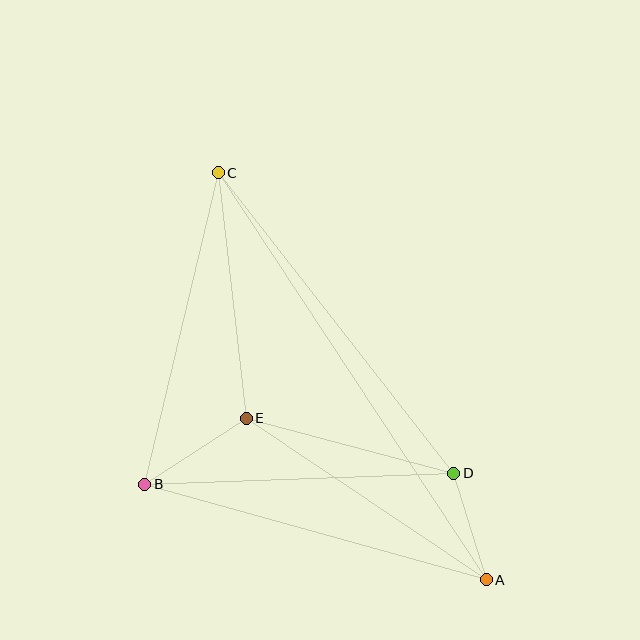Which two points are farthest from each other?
Points A and C are farthest from each other.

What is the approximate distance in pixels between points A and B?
The distance between A and B is approximately 355 pixels.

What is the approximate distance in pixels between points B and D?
The distance between B and D is approximately 309 pixels.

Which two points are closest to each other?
Points A and D are closest to each other.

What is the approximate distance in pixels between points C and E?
The distance between C and E is approximately 247 pixels.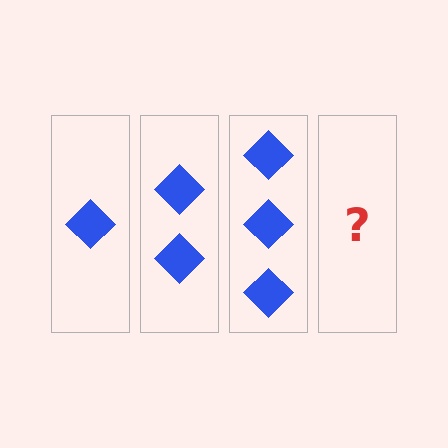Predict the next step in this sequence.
The next step is 4 diamonds.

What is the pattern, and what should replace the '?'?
The pattern is that each step adds one more diamond. The '?' should be 4 diamonds.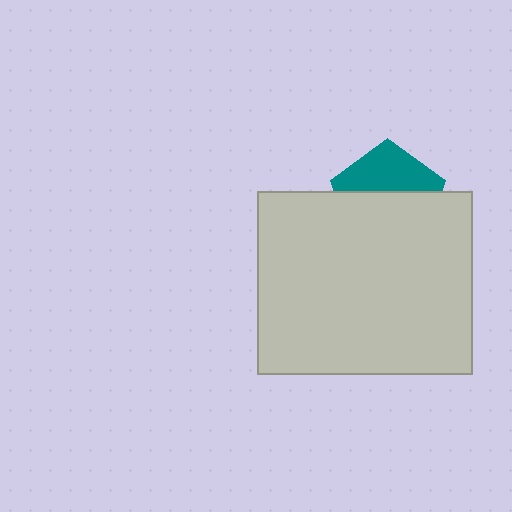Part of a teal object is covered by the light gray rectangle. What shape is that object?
It is a pentagon.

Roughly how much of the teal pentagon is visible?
A small part of it is visible (roughly 42%).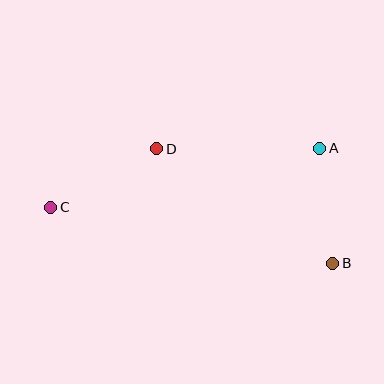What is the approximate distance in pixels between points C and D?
The distance between C and D is approximately 121 pixels.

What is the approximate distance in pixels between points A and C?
The distance between A and C is approximately 276 pixels.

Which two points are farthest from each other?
Points B and C are farthest from each other.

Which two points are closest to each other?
Points A and B are closest to each other.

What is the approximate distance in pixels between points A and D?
The distance between A and D is approximately 163 pixels.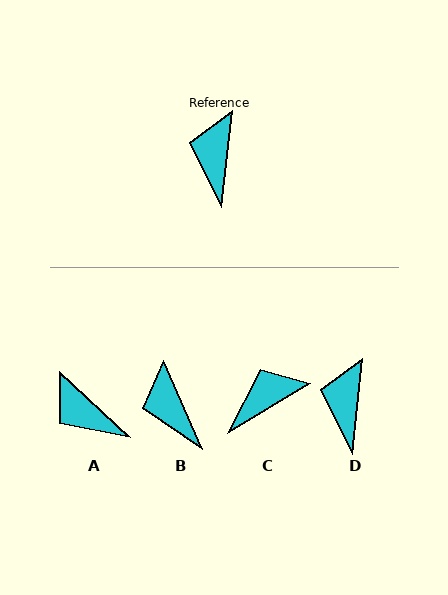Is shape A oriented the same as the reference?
No, it is off by about 53 degrees.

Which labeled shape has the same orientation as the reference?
D.